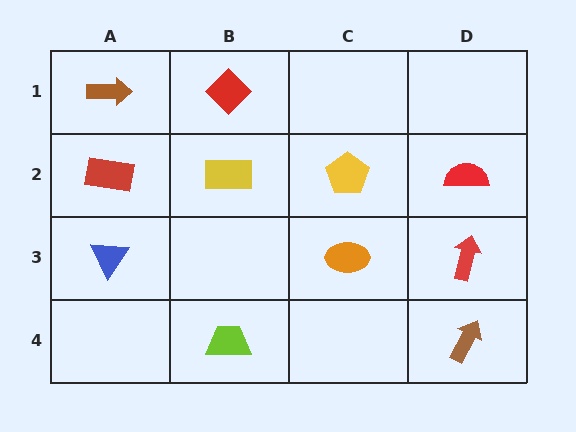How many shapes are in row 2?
4 shapes.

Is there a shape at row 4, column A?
No, that cell is empty.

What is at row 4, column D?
A brown arrow.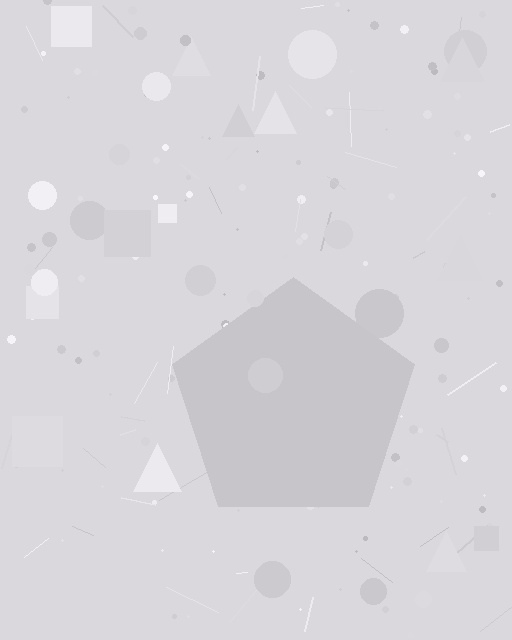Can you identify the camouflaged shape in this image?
The camouflaged shape is a pentagon.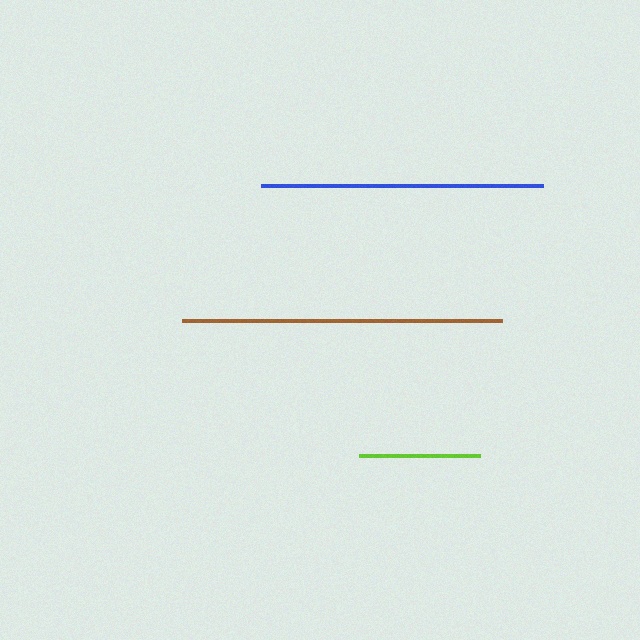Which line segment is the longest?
The brown line is the longest at approximately 320 pixels.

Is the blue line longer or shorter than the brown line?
The brown line is longer than the blue line.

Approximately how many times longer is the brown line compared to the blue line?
The brown line is approximately 1.1 times the length of the blue line.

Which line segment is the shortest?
The lime line is the shortest at approximately 121 pixels.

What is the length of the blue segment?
The blue segment is approximately 282 pixels long.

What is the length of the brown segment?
The brown segment is approximately 320 pixels long.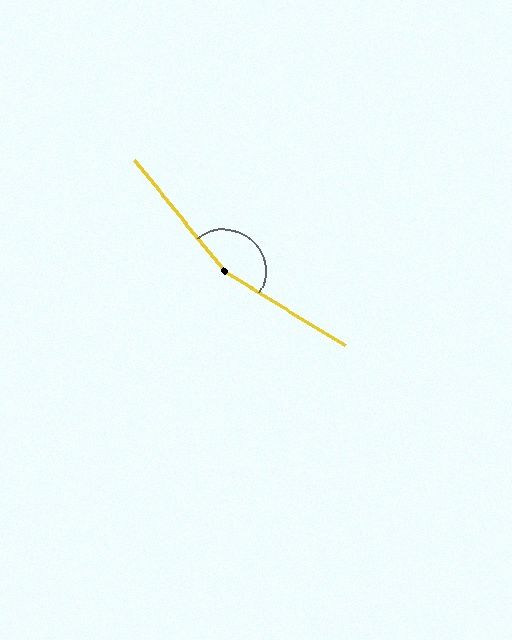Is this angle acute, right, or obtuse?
It is obtuse.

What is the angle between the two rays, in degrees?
Approximately 161 degrees.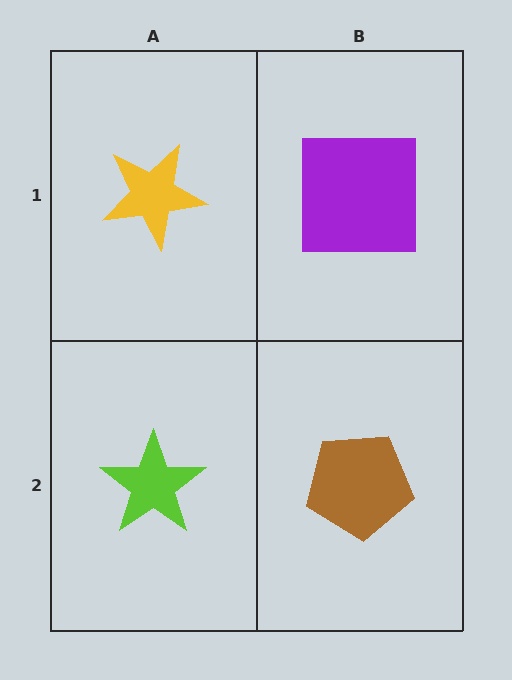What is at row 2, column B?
A brown pentagon.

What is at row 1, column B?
A purple square.